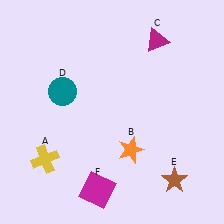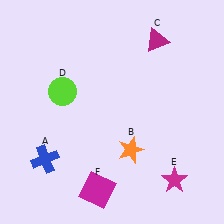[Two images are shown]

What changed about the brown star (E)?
In Image 1, E is brown. In Image 2, it changed to magenta.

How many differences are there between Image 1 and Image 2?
There are 3 differences between the two images.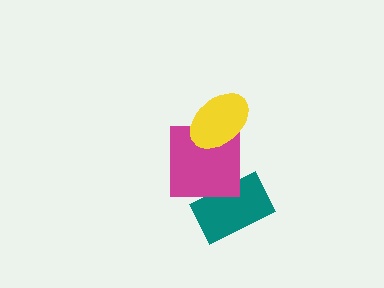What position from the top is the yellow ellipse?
The yellow ellipse is 1st from the top.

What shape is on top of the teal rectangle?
The magenta square is on top of the teal rectangle.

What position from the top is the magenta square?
The magenta square is 2nd from the top.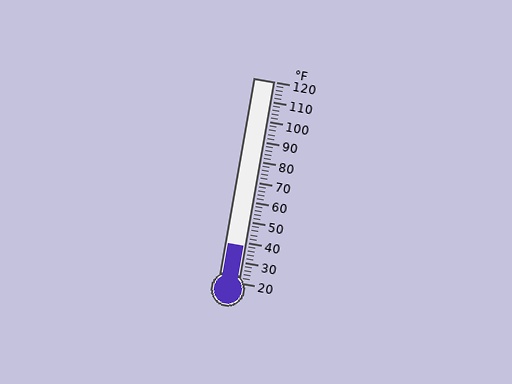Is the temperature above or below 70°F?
The temperature is below 70°F.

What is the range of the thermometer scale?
The thermometer scale ranges from 20°F to 120°F.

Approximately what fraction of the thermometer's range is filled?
The thermometer is filled to approximately 20% of its range.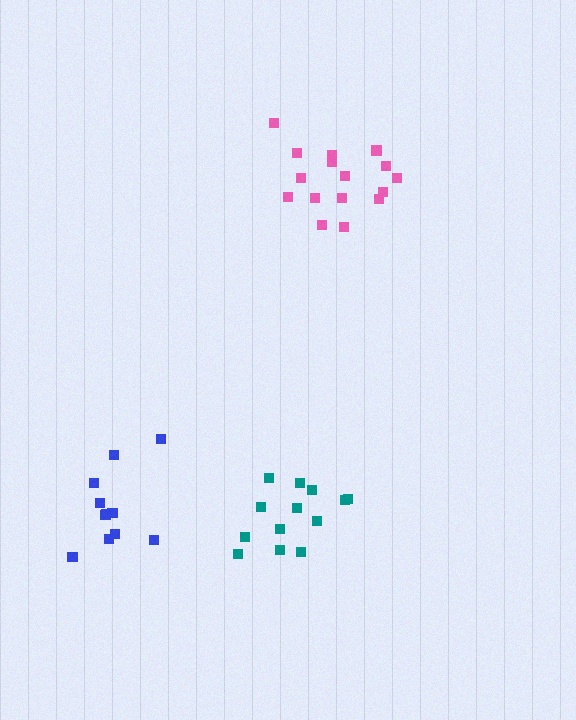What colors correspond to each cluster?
The clusters are colored: pink, blue, teal.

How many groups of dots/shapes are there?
There are 3 groups.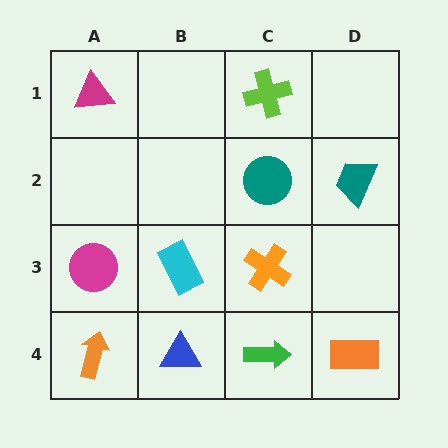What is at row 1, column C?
A lime cross.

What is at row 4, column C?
A green arrow.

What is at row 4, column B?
A blue triangle.